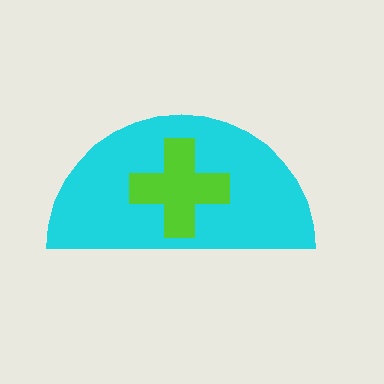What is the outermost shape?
The cyan semicircle.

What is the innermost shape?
The lime cross.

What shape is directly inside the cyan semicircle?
The lime cross.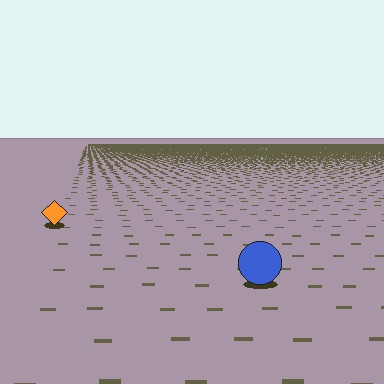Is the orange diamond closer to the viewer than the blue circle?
No. The blue circle is closer — you can tell from the texture gradient: the ground texture is coarser near it.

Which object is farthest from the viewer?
The orange diamond is farthest from the viewer. It appears smaller and the ground texture around it is denser.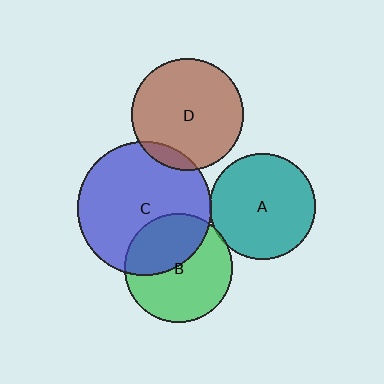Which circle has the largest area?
Circle C (blue).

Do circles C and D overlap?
Yes.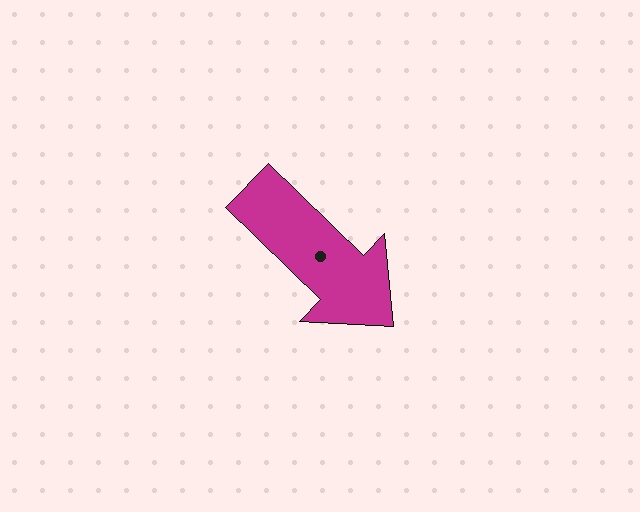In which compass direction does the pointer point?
Southeast.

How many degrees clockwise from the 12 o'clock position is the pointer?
Approximately 134 degrees.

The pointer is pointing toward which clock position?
Roughly 4 o'clock.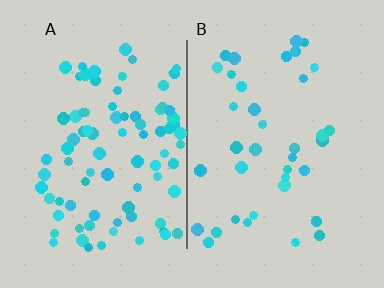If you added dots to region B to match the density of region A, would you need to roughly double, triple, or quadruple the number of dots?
Approximately double.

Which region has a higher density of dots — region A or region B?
A (the left).